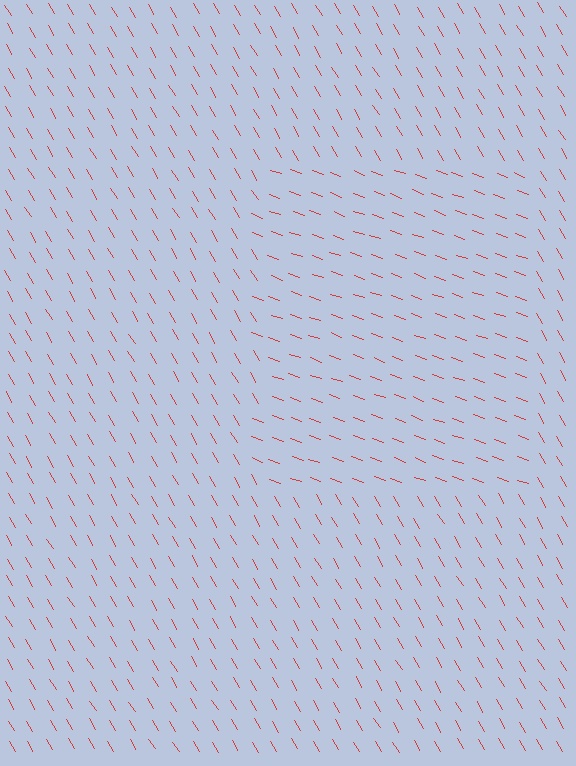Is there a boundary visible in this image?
Yes, there is a texture boundary formed by a change in line orientation.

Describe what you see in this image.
The image is filled with small red line segments. A rectangle region in the image has lines oriented differently from the surrounding lines, creating a visible texture boundary.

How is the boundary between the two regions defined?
The boundary is defined purely by a change in line orientation (approximately 40 degrees difference). All lines are the same color and thickness.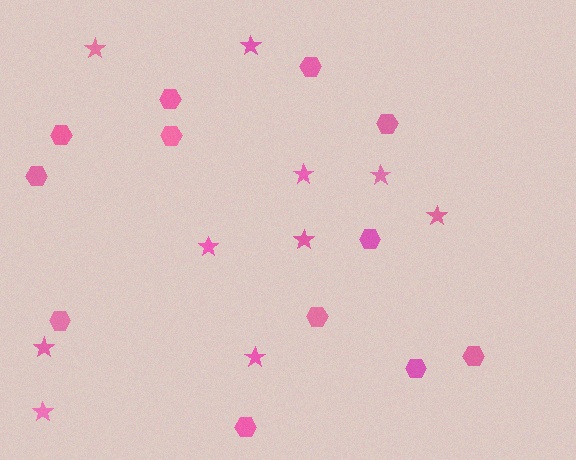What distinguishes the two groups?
There are 2 groups: one group of hexagons (12) and one group of stars (10).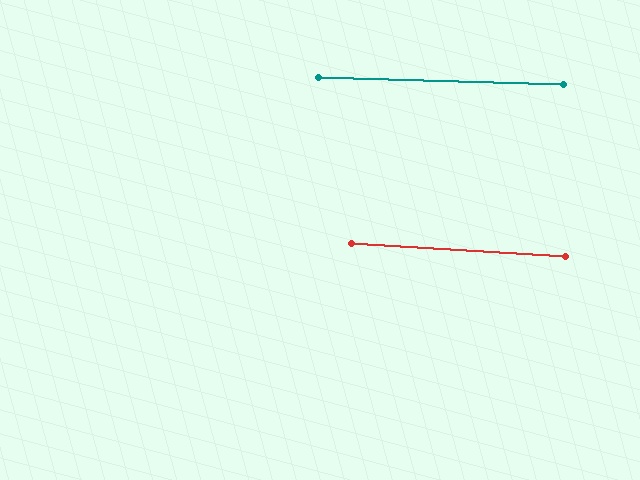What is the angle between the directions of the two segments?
Approximately 2 degrees.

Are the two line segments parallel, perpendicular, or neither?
Parallel — their directions differ by only 1.6°.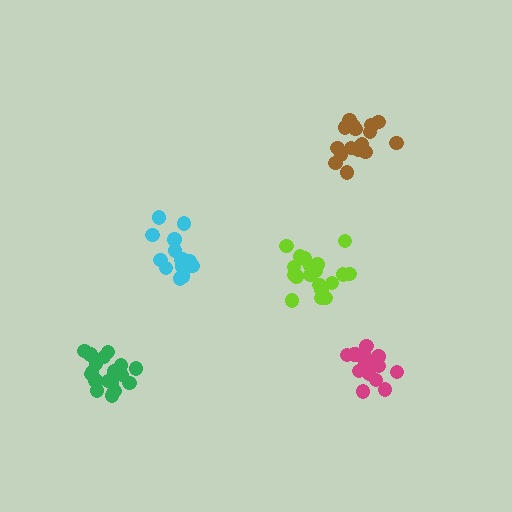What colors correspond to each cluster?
The clusters are colored: brown, cyan, lime, green, magenta.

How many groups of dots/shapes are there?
There are 5 groups.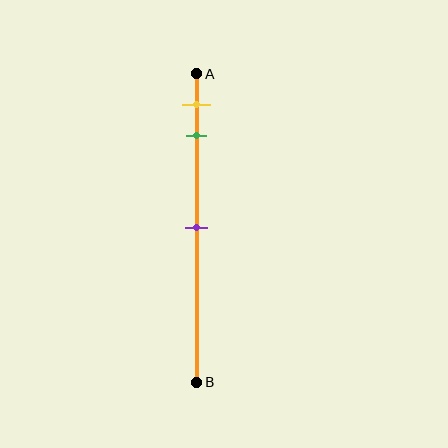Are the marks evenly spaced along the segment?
No, the marks are not evenly spaced.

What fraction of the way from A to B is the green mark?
The green mark is approximately 20% (0.2) of the way from A to B.